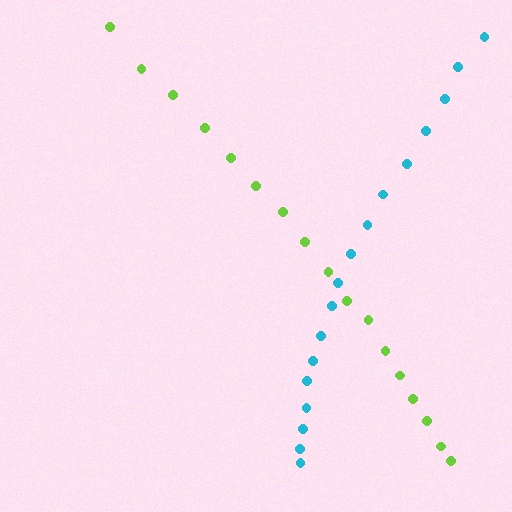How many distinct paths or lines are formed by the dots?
There are 2 distinct paths.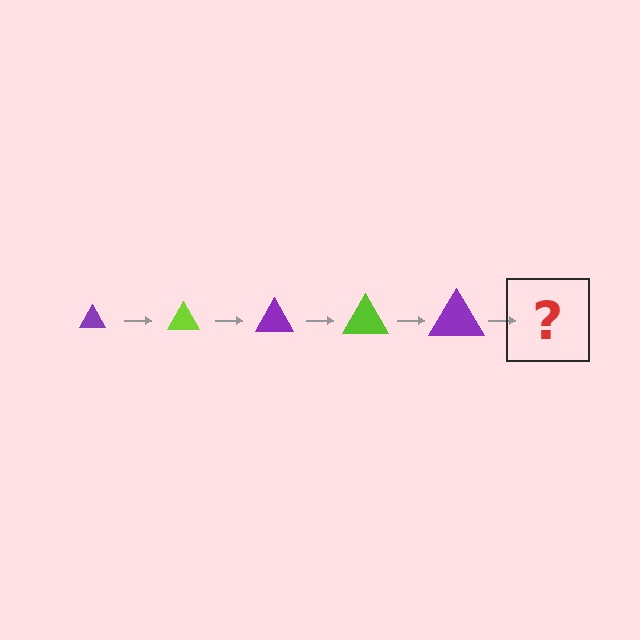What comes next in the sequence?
The next element should be a lime triangle, larger than the previous one.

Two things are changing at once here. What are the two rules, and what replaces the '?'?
The two rules are that the triangle grows larger each step and the color cycles through purple and lime. The '?' should be a lime triangle, larger than the previous one.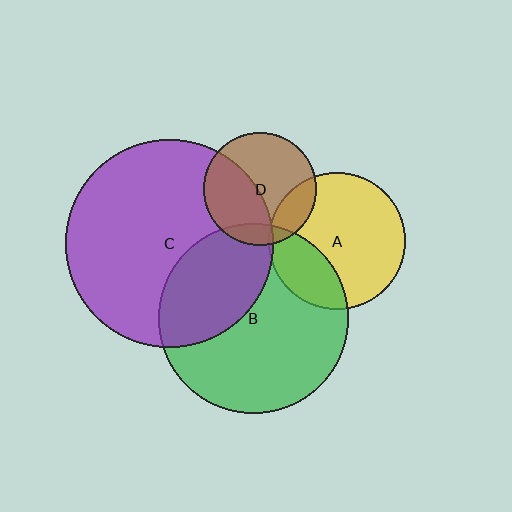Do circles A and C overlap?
Yes.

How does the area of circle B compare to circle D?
Approximately 2.9 times.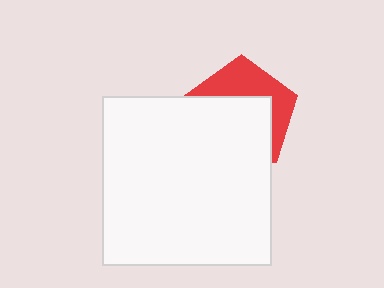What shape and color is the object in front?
The object in front is a white square.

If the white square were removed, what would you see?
You would see the complete red pentagon.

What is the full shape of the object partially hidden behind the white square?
The partially hidden object is a red pentagon.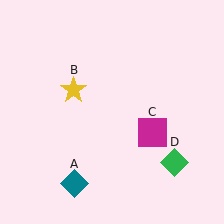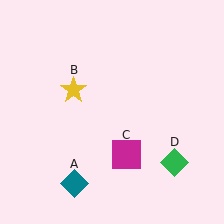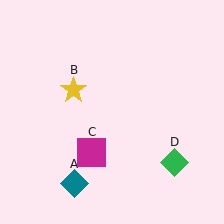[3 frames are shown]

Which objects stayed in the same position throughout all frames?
Teal diamond (object A) and yellow star (object B) and green diamond (object D) remained stationary.